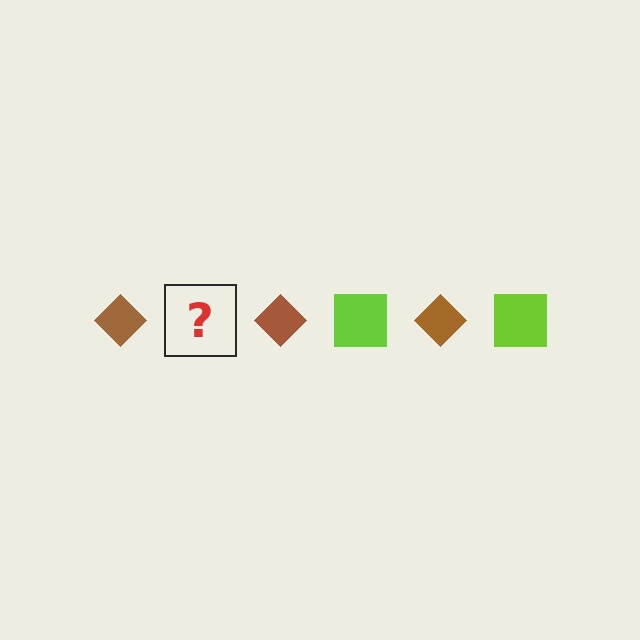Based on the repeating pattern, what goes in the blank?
The blank should be a lime square.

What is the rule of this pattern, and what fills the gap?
The rule is that the pattern alternates between brown diamond and lime square. The gap should be filled with a lime square.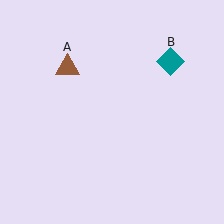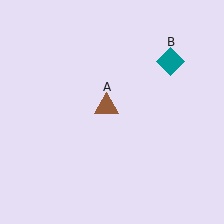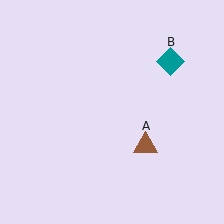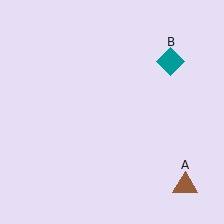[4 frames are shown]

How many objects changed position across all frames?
1 object changed position: brown triangle (object A).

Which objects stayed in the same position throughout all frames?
Teal diamond (object B) remained stationary.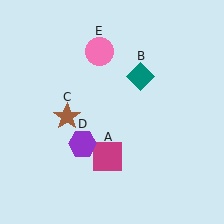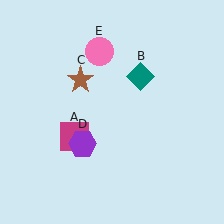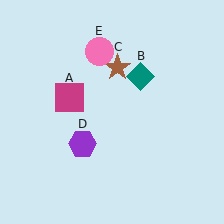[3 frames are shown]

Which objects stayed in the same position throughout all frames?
Teal diamond (object B) and purple hexagon (object D) and pink circle (object E) remained stationary.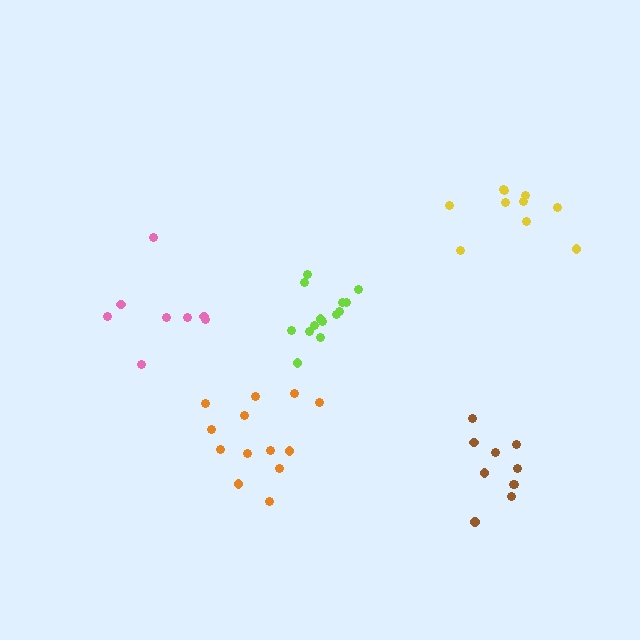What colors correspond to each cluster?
The clusters are colored: brown, lime, yellow, pink, orange.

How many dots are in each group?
Group 1: 10 dots, Group 2: 14 dots, Group 3: 10 dots, Group 4: 8 dots, Group 5: 13 dots (55 total).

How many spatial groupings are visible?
There are 5 spatial groupings.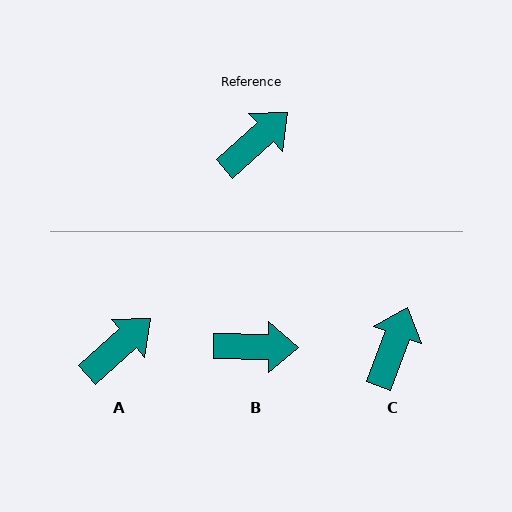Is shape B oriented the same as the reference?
No, it is off by about 42 degrees.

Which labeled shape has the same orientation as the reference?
A.